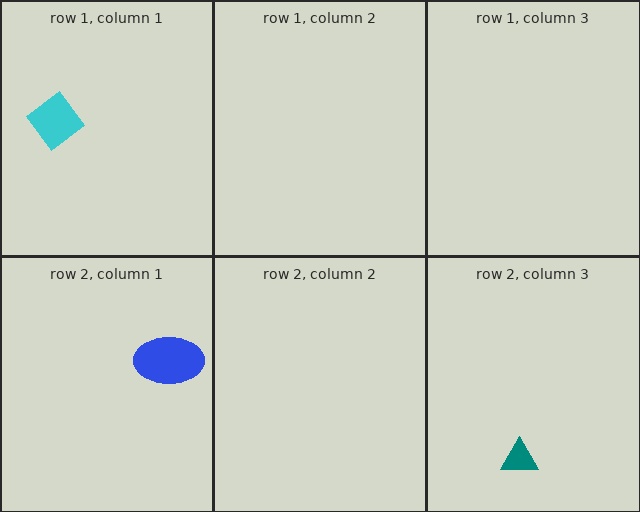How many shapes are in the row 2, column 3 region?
1.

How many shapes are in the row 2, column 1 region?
1.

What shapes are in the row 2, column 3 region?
The teal triangle.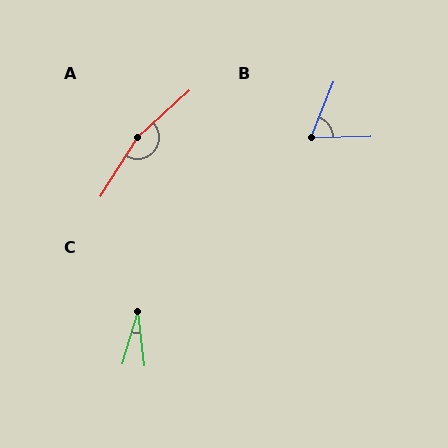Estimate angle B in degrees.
Approximately 67 degrees.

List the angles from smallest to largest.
C (23°), B (67°), A (164°).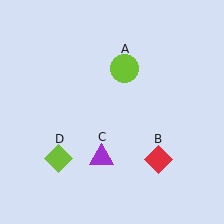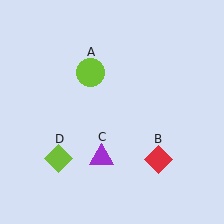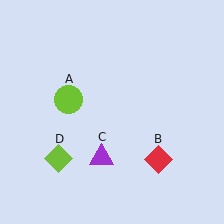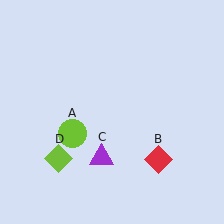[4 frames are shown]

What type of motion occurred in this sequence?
The lime circle (object A) rotated counterclockwise around the center of the scene.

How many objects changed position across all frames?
1 object changed position: lime circle (object A).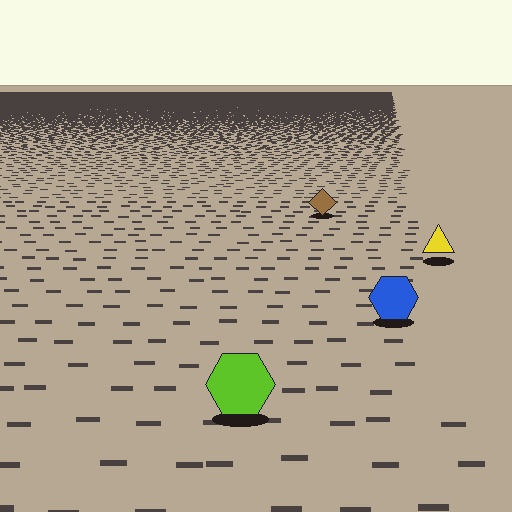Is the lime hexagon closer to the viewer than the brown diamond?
Yes. The lime hexagon is closer — you can tell from the texture gradient: the ground texture is coarser near it.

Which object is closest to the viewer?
The lime hexagon is closest. The texture marks near it are larger and more spread out.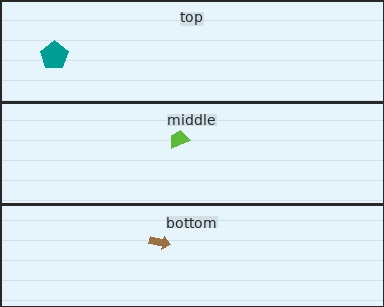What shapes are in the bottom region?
The brown arrow.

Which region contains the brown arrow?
The bottom region.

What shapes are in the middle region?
The lime trapezoid.